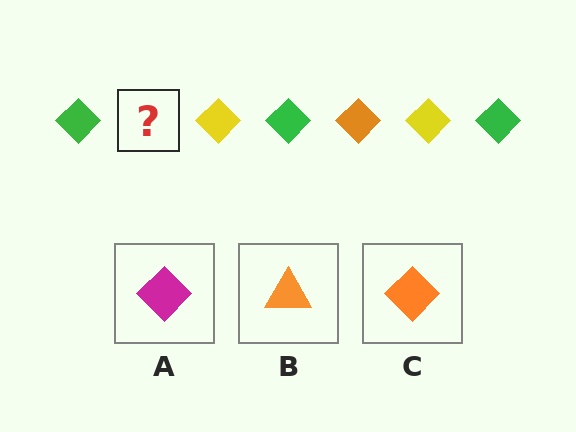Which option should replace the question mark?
Option C.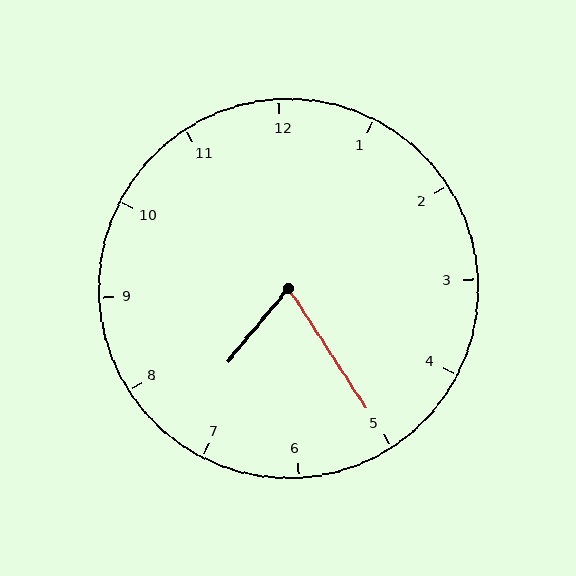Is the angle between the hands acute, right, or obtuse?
It is acute.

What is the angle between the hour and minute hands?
Approximately 72 degrees.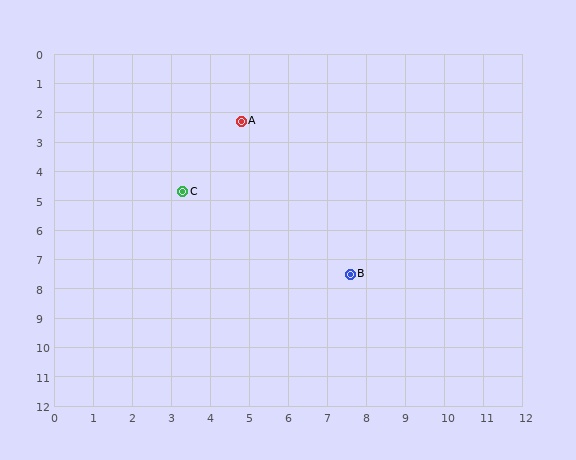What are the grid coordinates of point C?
Point C is at approximately (3.3, 4.7).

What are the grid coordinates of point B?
Point B is at approximately (7.6, 7.5).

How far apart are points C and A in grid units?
Points C and A are about 2.8 grid units apart.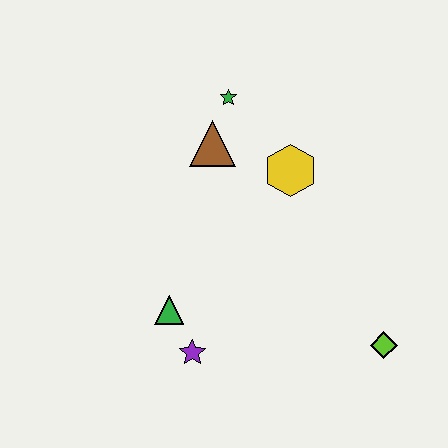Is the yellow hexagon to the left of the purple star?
No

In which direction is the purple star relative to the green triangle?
The purple star is below the green triangle.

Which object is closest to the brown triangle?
The green star is closest to the brown triangle.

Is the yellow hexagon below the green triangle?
No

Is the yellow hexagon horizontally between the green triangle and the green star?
No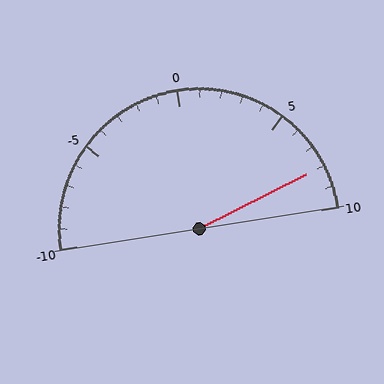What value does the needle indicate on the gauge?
The needle indicates approximately 8.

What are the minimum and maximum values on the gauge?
The gauge ranges from -10 to 10.